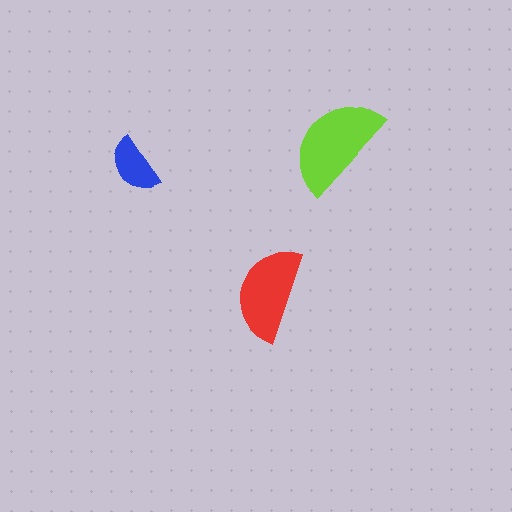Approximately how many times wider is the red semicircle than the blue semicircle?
About 1.5 times wider.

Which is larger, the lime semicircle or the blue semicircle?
The lime one.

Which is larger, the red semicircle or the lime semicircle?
The lime one.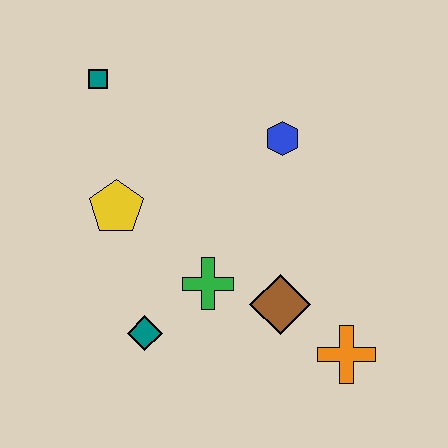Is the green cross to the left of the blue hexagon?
Yes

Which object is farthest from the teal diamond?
The teal square is farthest from the teal diamond.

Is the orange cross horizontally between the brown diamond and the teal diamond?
No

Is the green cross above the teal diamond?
Yes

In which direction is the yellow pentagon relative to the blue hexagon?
The yellow pentagon is to the left of the blue hexagon.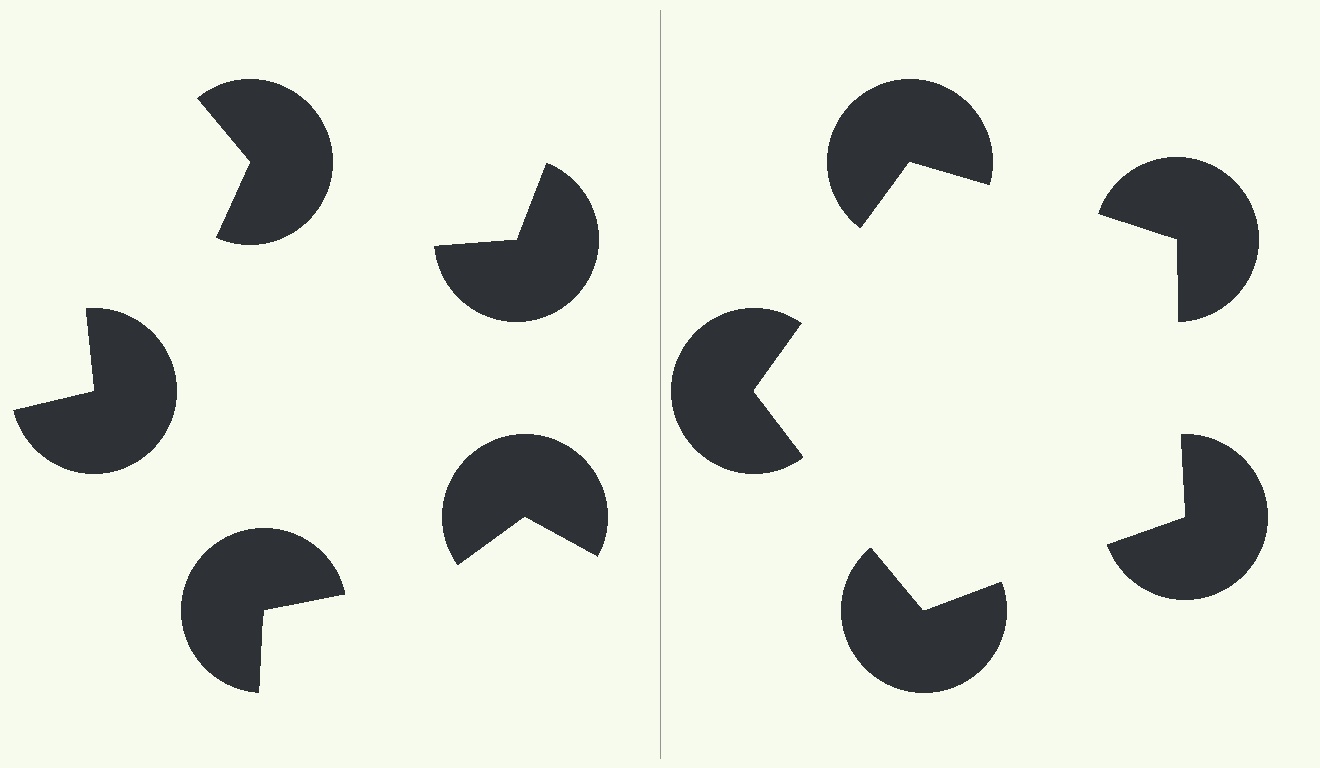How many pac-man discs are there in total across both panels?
10 — 5 on each side.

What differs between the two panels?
The pac-man discs are positioned identically on both sides; only the wedge orientations differ. On the right they align to a pentagon; on the left they are misaligned.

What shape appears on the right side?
An illusory pentagon.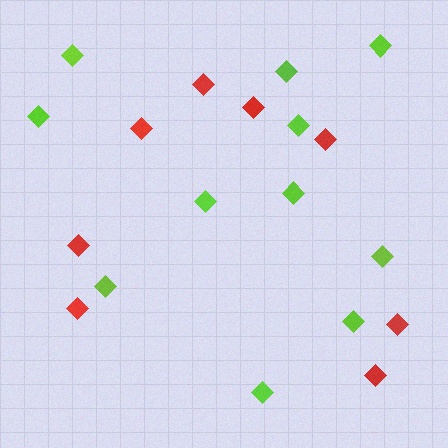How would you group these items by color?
There are 2 groups: one group of red diamonds (8) and one group of lime diamonds (11).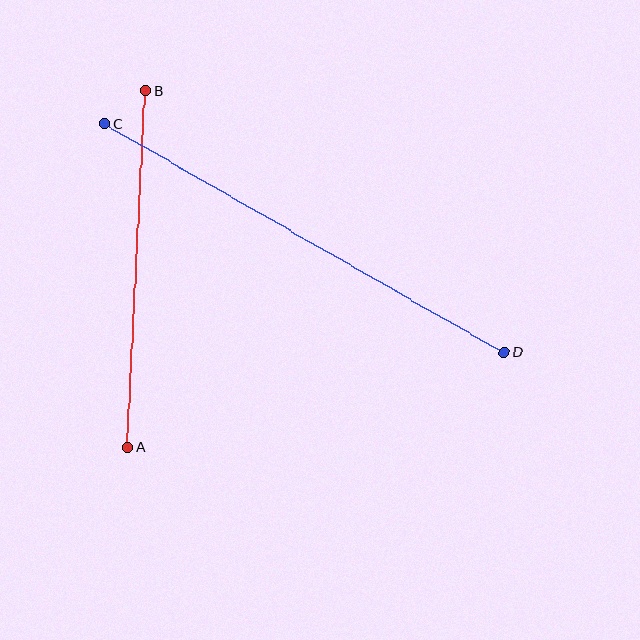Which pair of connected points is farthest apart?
Points C and D are farthest apart.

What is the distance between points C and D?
The distance is approximately 460 pixels.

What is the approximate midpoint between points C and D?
The midpoint is at approximately (305, 238) pixels.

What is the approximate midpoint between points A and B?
The midpoint is at approximately (137, 269) pixels.